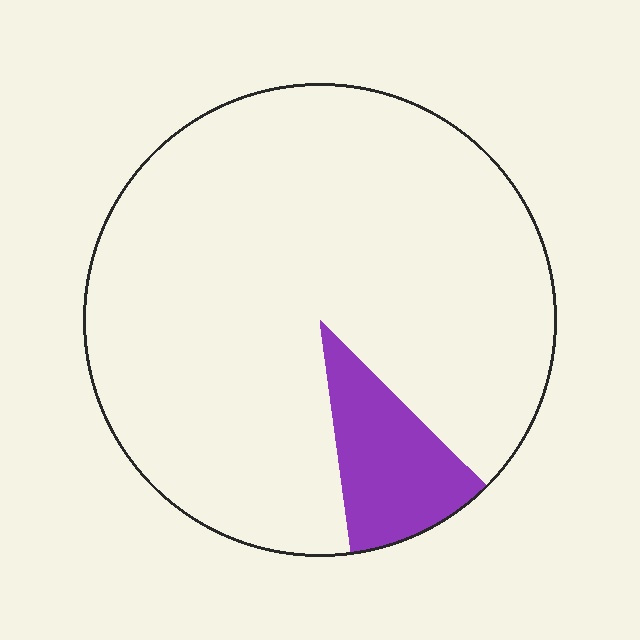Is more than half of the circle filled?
No.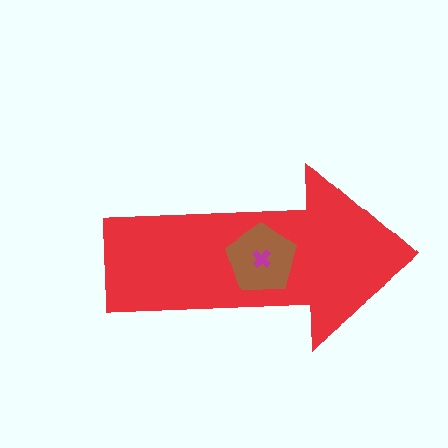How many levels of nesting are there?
3.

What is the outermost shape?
The red arrow.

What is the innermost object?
The magenta cross.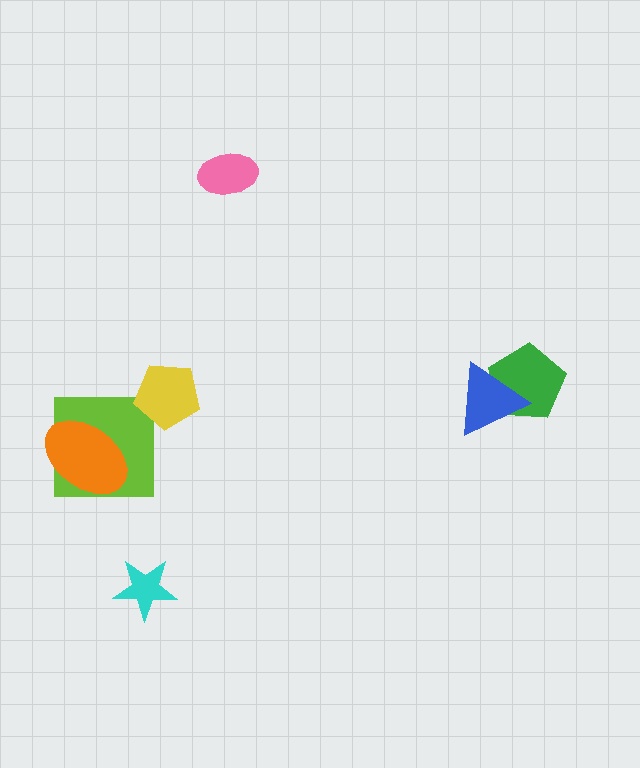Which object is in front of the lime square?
The orange ellipse is in front of the lime square.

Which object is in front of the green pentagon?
The blue triangle is in front of the green pentagon.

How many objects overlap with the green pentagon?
1 object overlaps with the green pentagon.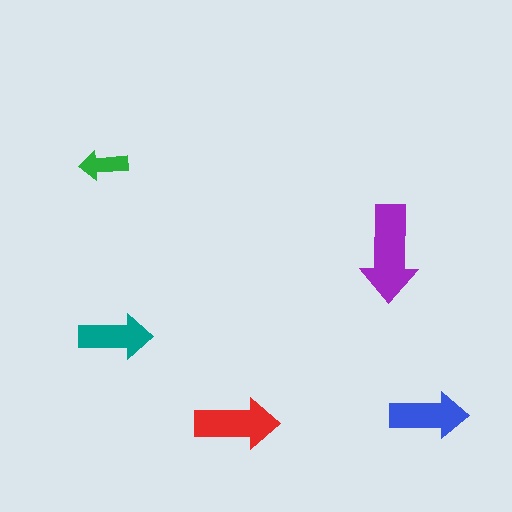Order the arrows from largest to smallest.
the purple one, the red one, the blue one, the teal one, the green one.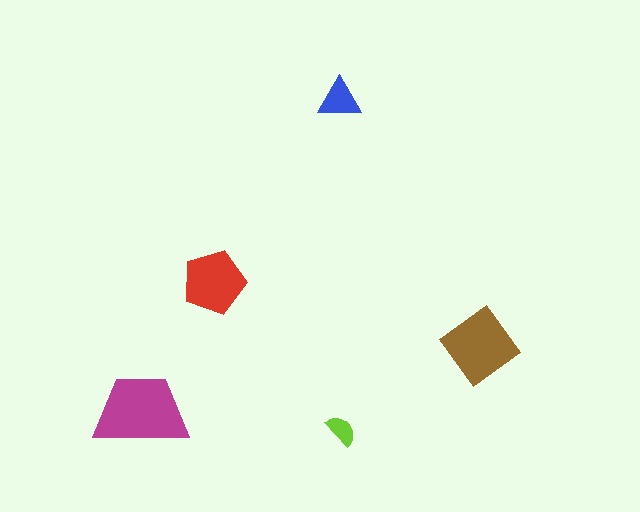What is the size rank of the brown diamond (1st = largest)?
2nd.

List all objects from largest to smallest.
The magenta trapezoid, the brown diamond, the red pentagon, the blue triangle, the lime semicircle.